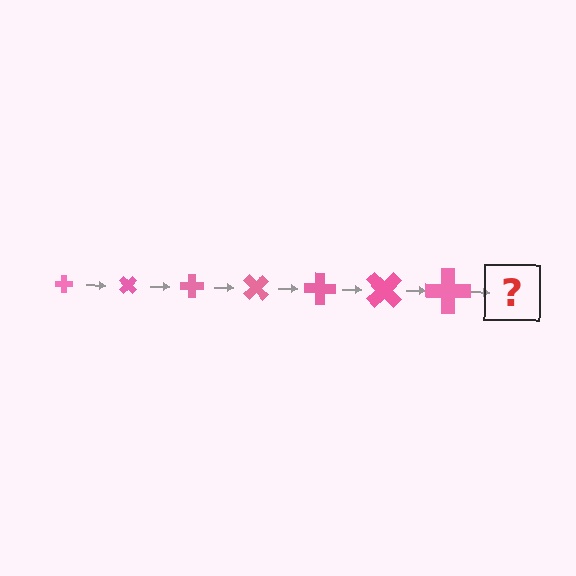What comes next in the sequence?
The next element should be a cross, larger than the previous one and rotated 315 degrees from the start.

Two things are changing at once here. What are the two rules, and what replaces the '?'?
The two rules are that the cross grows larger each step and it rotates 45 degrees each step. The '?' should be a cross, larger than the previous one and rotated 315 degrees from the start.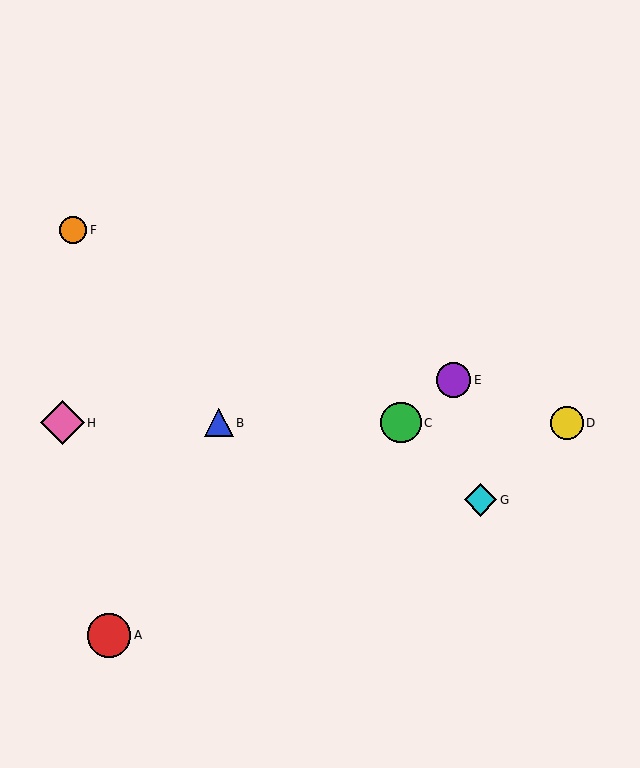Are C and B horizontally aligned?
Yes, both are at y≈423.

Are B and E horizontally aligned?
No, B is at y≈423 and E is at y≈380.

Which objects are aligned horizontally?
Objects B, C, D, H are aligned horizontally.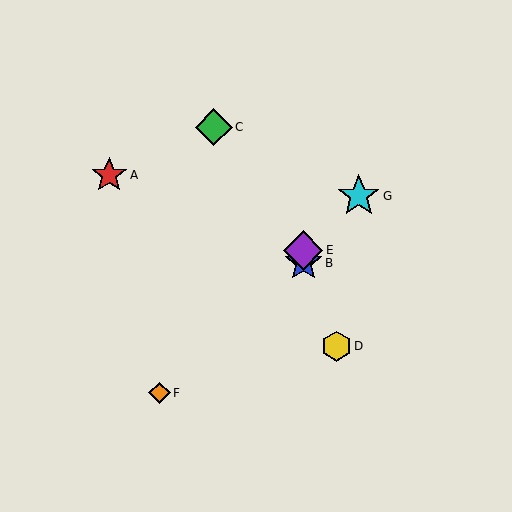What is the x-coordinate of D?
Object D is at x≈336.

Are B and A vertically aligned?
No, B is at x≈303 and A is at x≈109.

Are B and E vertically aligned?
Yes, both are at x≈303.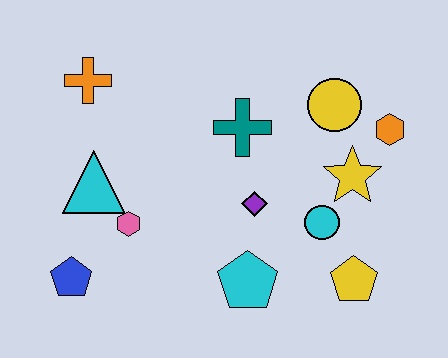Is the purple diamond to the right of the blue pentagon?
Yes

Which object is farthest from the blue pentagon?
The orange hexagon is farthest from the blue pentagon.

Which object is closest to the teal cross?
The purple diamond is closest to the teal cross.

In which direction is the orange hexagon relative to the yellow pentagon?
The orange hexagon is above the yellow pentagon.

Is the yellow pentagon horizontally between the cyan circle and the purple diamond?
No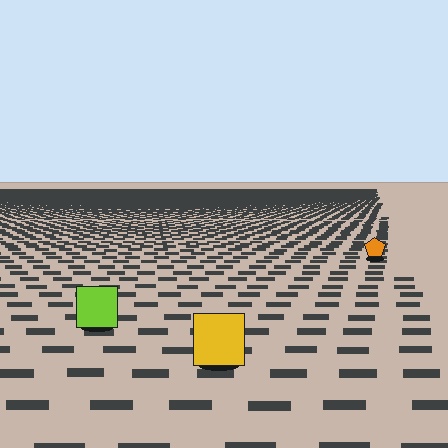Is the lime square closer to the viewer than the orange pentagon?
Yes. The lime square is closer — you can tell from the texture gradient: the ground texture is coarser near it.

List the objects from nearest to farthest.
From nearest to farthest: the yellow square, the lime square, the orange pentagon.